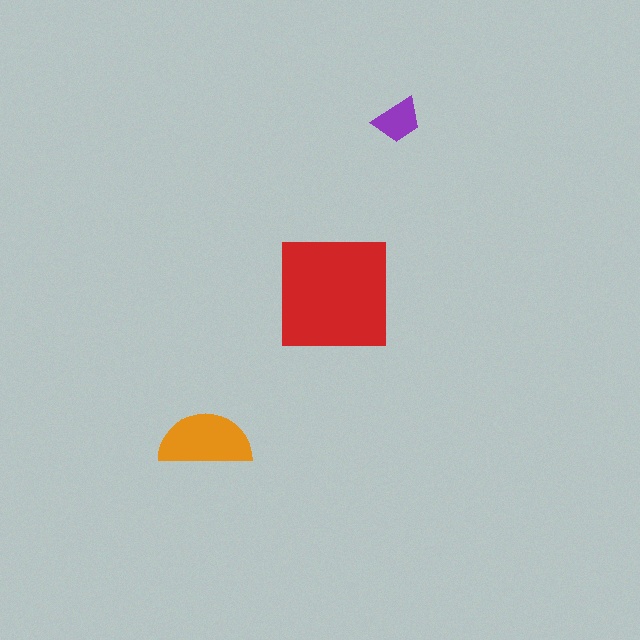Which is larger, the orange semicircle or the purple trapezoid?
The orange semicircle.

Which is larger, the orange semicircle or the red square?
The red square.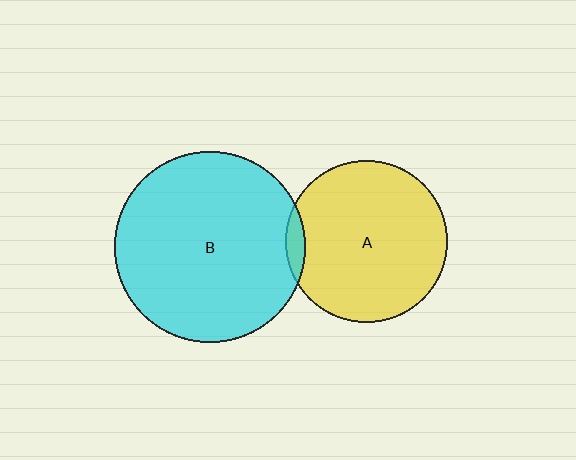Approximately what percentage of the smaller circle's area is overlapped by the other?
Approximately 5%.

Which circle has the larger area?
Circle B (cyan).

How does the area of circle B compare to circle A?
Approximately 1.4 times.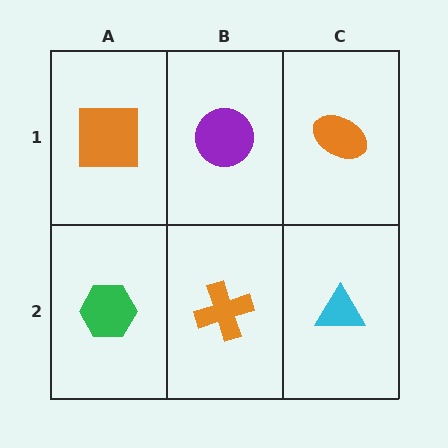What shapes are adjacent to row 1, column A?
A green hexagon (row 2, column A), a purple circle (row 1, column B).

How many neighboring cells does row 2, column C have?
2.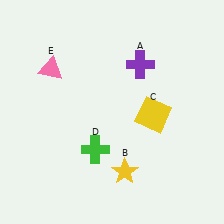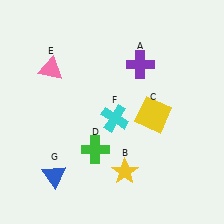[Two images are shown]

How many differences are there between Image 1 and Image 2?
There are 2 differences between the two images.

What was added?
A cyan cross (F), a blue triangle (G) were added in Image 2.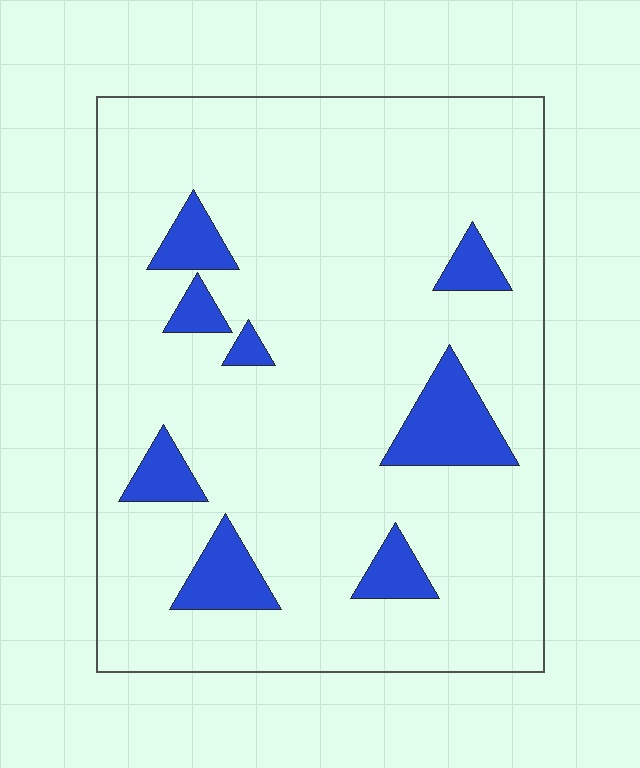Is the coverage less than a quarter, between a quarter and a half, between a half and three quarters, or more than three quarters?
Less than a quarter.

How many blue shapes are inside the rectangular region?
8.